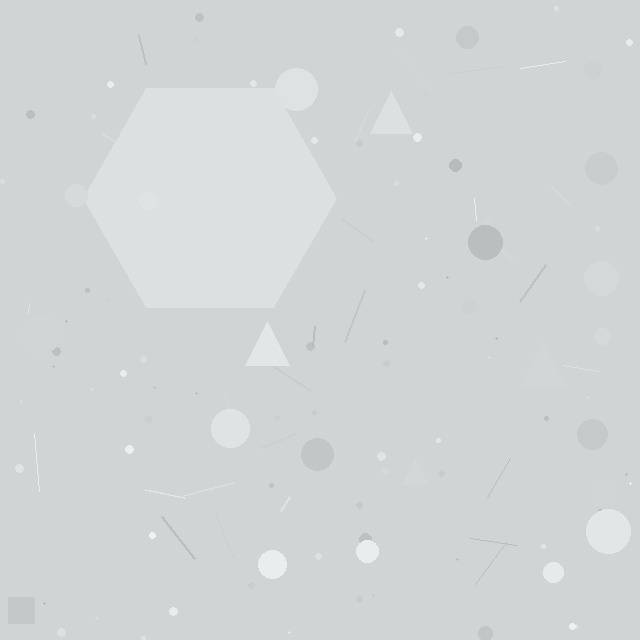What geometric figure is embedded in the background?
A hexagon is embedded in the background.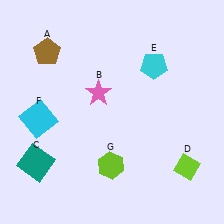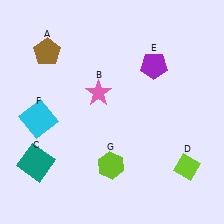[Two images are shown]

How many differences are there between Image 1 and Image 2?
There is 1 difference between the two images.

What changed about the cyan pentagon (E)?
In Image 1, E is cyan. In Image 2, it changed to purple.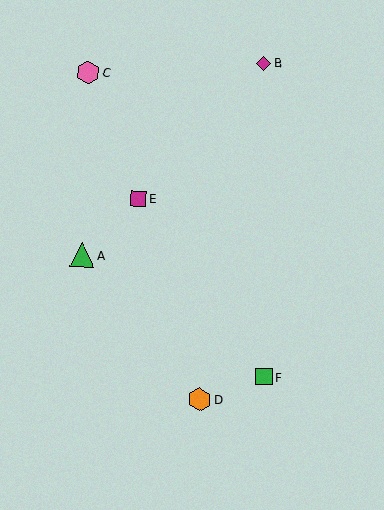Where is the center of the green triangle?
The center of the green triangle is at (82, 255).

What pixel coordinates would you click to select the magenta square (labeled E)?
Click at (138, 199) to select the magenta square E.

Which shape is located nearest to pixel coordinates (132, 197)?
The magenta square (labeled E) at (138, 199) is nearest to that location.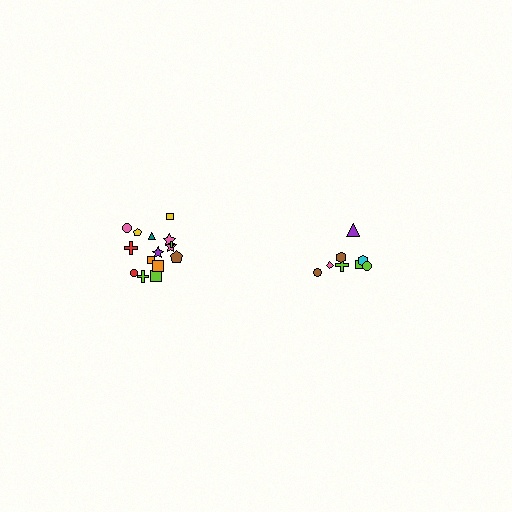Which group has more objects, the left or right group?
The left group.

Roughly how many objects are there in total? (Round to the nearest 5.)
Roughly 25 objects in total.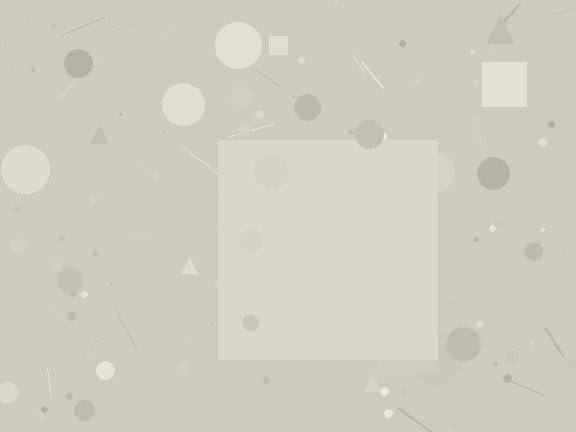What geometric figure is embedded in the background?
A square is embedded in the background.